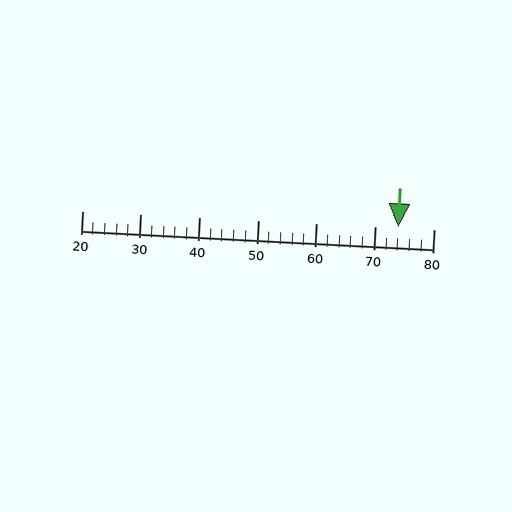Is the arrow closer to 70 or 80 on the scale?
The arrow is closer to 70.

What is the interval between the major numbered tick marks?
The major tick marks are spaced 10 units apart.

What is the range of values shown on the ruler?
The ruler shows values from 20 to 80.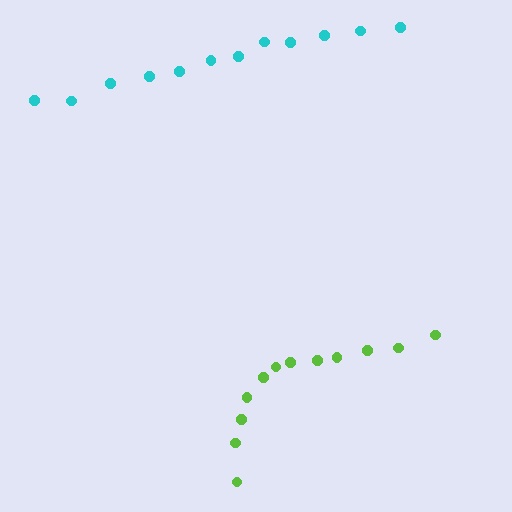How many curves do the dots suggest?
There are 2 distinct paths.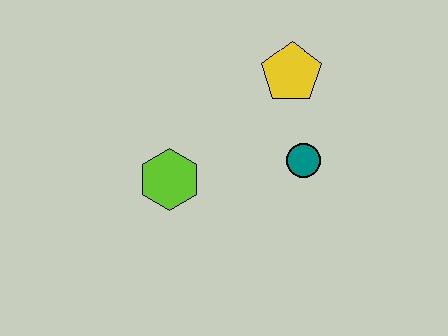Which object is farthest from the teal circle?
The lime hexagon is farthest from the teal circle.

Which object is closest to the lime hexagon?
The teal circle is closest to the lime hexagon.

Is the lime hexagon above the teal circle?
No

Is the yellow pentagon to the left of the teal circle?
Yes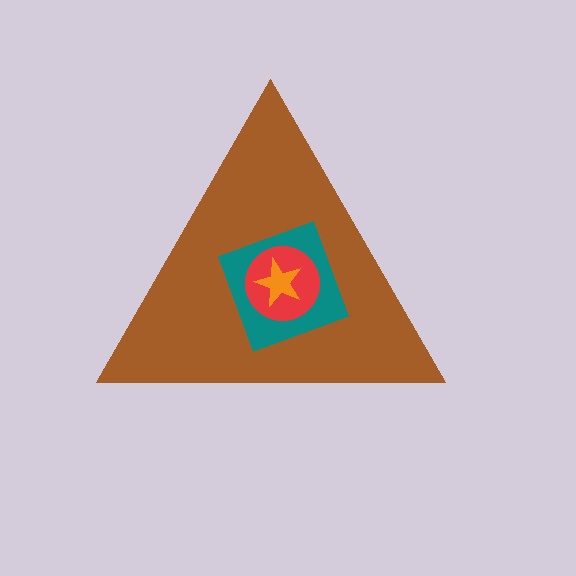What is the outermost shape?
The brown triangle.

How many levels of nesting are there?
4.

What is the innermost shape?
The orange star.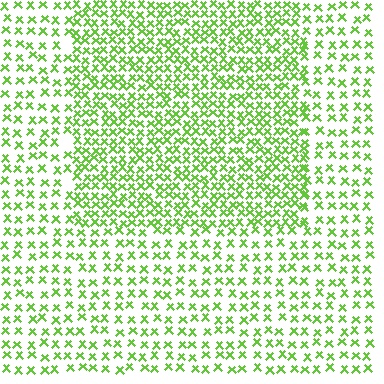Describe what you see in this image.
The image contains small lime elements arranged at two different densities. A rectangle-shaped region is visible where the elements are more densely packed than the surrounding area.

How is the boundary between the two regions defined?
The boundary is defined by a change in element density (approximately 1.9x ratio). All elements are the same color, size, and shape.